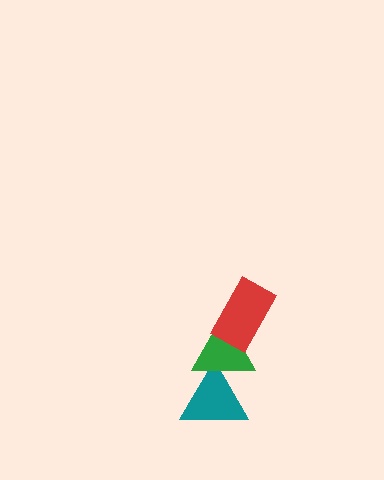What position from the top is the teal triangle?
The teal triangle is 3rd from the top.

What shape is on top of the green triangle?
The red rectangle is on top of the green triangle.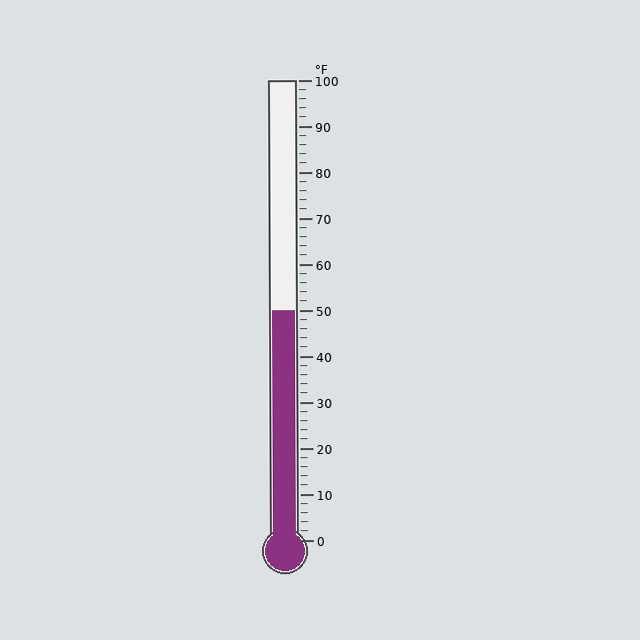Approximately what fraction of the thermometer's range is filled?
The thermometer is filled to approximately 50% of its range.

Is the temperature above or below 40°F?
The temperature is above 40°F.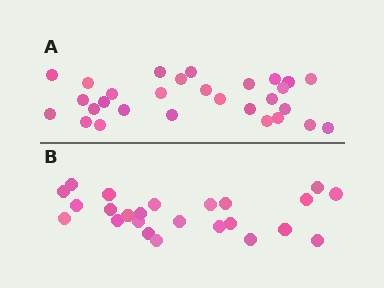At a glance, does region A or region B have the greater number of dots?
Region A (the top region) has more dots.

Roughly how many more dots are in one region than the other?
Region A has about 5 more dots than region B.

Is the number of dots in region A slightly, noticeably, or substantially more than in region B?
Region A has only slightly more — the two regions are fairly close. The ratio is roughly 1.2 to 1.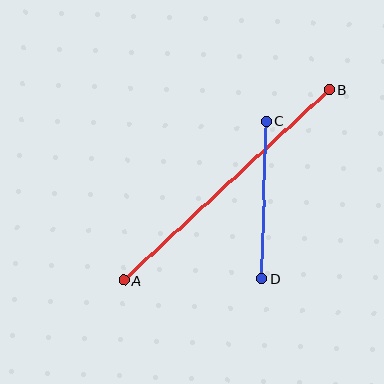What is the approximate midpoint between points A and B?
The midpoint is at approximately (227, 185) pixels.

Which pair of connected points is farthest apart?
Points A and B are farthest apart.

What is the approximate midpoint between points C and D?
The midpoint is at approximately (264, 200) pixels.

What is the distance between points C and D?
The distance is approximately 158 pixels.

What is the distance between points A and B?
The distance is approximately 280 pixels.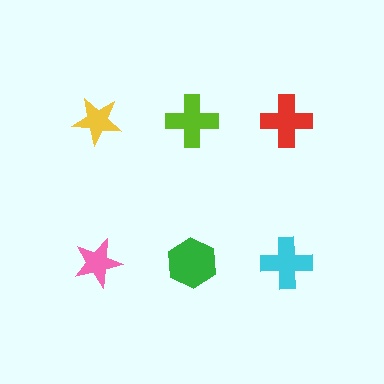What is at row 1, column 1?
A yellow star.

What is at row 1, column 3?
A red cross.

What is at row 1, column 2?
A lime cross.